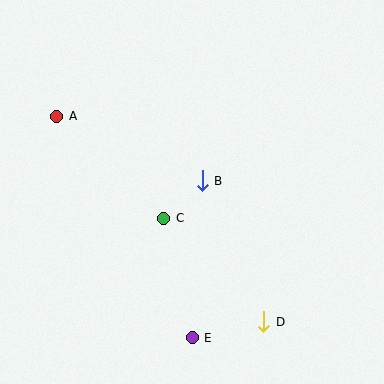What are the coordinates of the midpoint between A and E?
The midpoint between A and E is at (124, 227).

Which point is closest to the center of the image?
Point B at (202, 181) is closest to the center.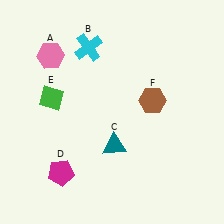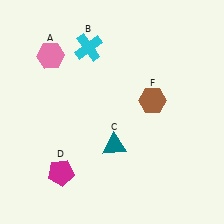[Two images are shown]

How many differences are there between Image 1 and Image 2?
There is 1 difference between the two images.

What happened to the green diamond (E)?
The green diamond (E) was removed in Image 2. It was in the top-left area of Image 1.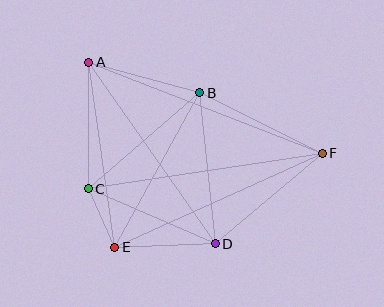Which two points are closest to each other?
Points C and E are closest to each other.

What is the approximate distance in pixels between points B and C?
The distance between B and C is approximately 147 pixels.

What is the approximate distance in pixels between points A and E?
The distance between A and E is approximately 187 pixels.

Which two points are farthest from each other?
Points A and F are farthest from each other.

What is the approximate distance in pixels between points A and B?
The distance between A and B is approximately 115 pixels.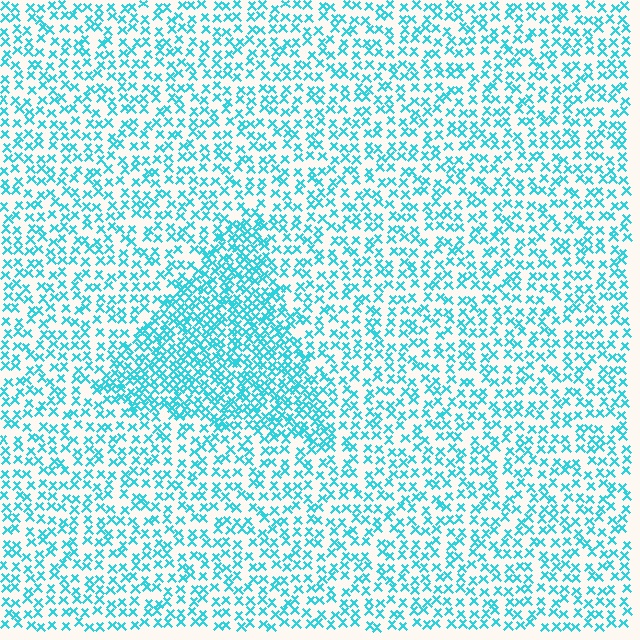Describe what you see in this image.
The image contains small cyan elements arranged at two different densities. A triangle-shaped region is visible where the elements are more densely packed than the surrounding area.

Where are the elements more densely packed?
The elements are more densely packed inside the triangle boundary.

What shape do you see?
I see a triangle.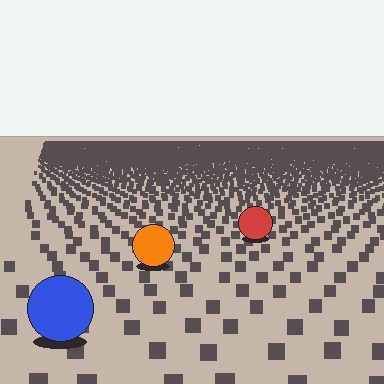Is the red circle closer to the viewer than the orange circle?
No. The orange circle is closer — you can tell from the texture gradient: the ground texture is coarser near it.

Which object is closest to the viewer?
The blue circle is closest. The texture marks near it are larger and more spread out.